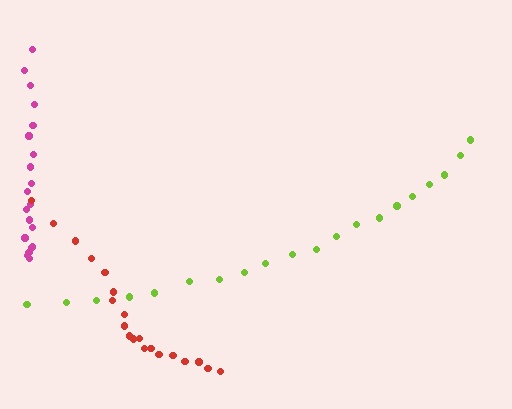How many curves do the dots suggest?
There are 3 distinct paths.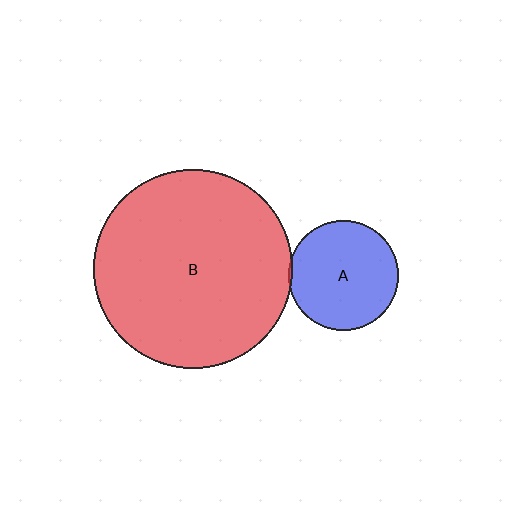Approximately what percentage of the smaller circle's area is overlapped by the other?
Approximately 5%.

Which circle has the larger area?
Circle B (red).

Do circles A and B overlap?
Yes.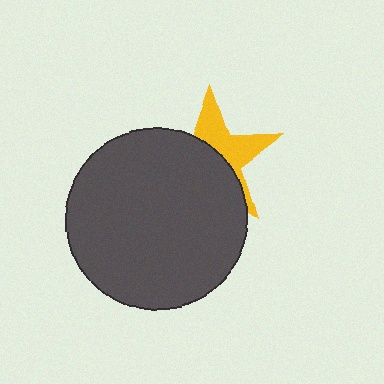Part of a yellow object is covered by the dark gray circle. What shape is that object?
It is a star.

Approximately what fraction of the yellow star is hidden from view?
Roughly 59% of the yellow star is hidden behind the dark gray circle.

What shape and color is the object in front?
The object in front is a dark gray circle.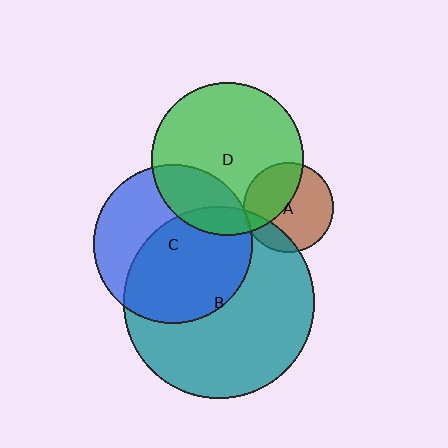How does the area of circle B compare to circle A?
Approximately 4.5 times.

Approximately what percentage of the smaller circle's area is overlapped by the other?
Approximately 55%.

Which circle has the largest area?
Circle B (teal).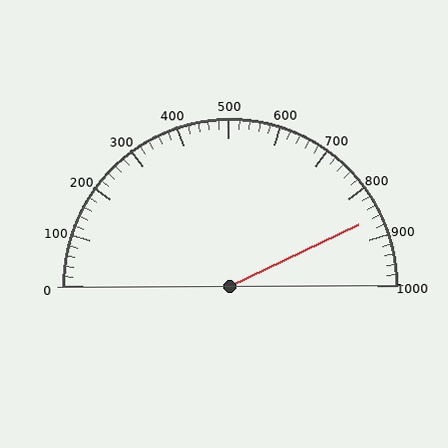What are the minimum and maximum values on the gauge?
The gauge ranges from 0 to 1000.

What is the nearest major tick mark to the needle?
The nearest major tick mark is 900.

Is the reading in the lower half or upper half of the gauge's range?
The reading is in the upper half of the range (0 to 1000).